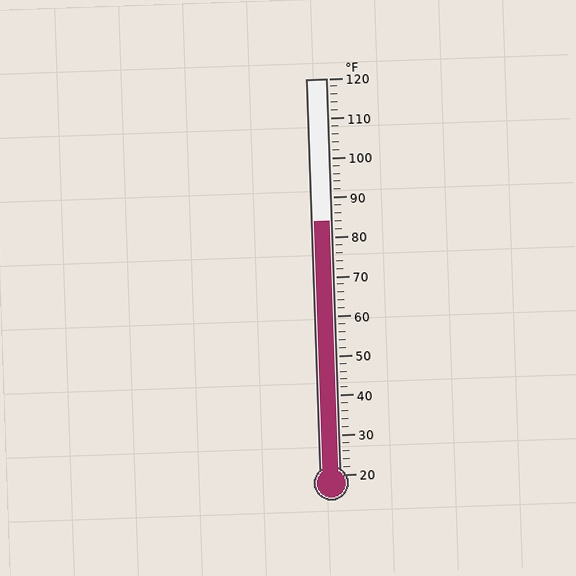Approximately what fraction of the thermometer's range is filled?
The thermometer is filled to approximately 65% of its range.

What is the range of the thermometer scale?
The thermometer scale ranges from 20°F to 120°F.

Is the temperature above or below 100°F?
The temperature is below 100°F.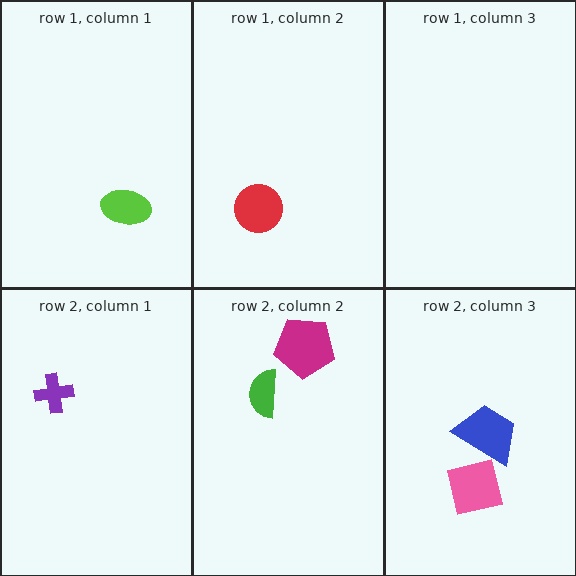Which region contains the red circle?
The row 1, column 2 region.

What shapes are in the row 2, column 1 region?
The purple cross.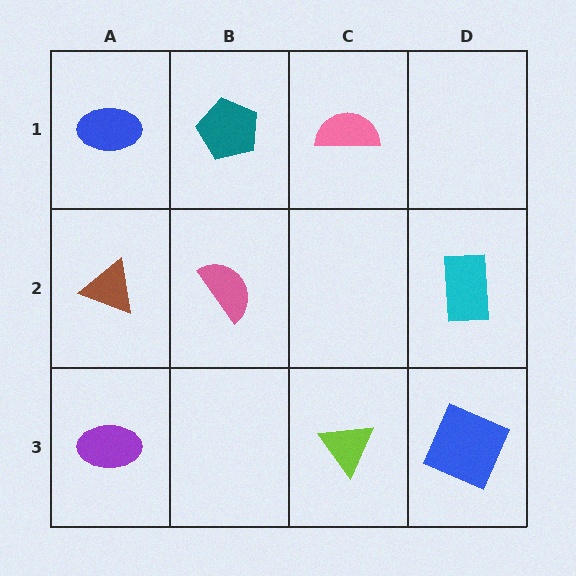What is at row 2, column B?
A pink semicircle.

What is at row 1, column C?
A pink semicircle.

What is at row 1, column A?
A blue ellipse.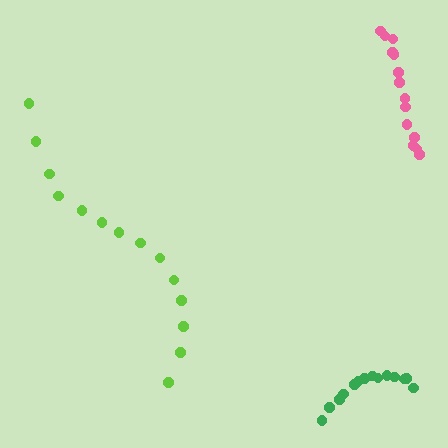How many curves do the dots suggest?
There are 3 distinct paths.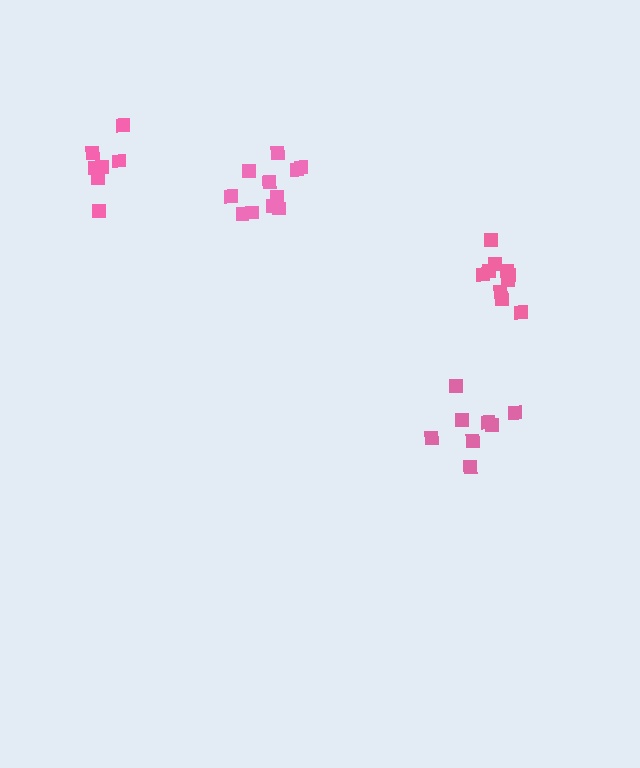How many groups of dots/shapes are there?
There are 4 groups.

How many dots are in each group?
Group 1: 11 dots, Group 2: 8 dots, Group 3: 7 dots, Group 4: 10 dots (36 total).